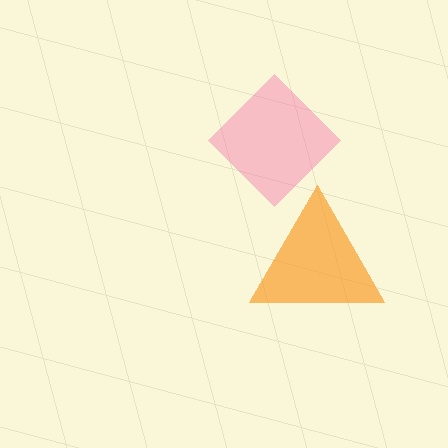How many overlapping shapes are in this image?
There are 2 overlapping shapes in the image.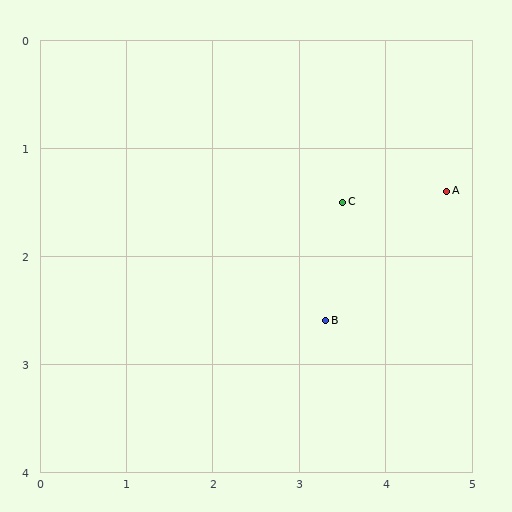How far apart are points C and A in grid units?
Points C and A are about 1.2 grid units apart.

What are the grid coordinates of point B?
Point B is at approximately (3.3, 2.6).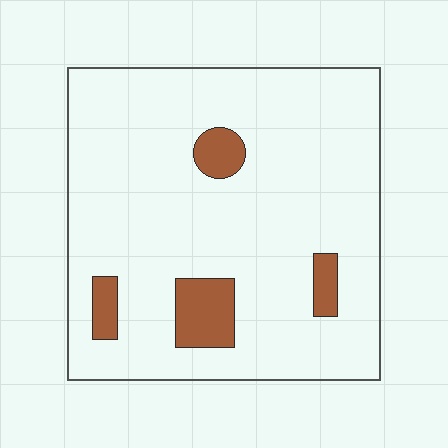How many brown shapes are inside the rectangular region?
4.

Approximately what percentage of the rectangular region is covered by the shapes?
Approximately 10%.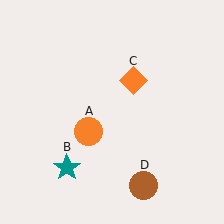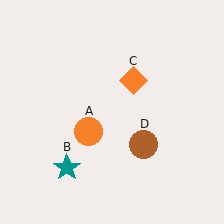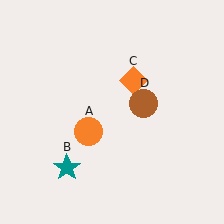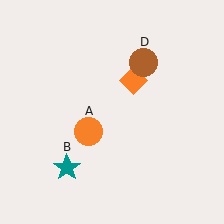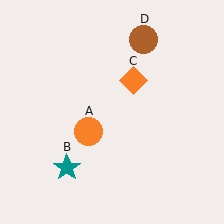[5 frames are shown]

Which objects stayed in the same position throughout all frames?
Orange circle (object A) and teal star (object B) and orange diamond (object C) remained stationary.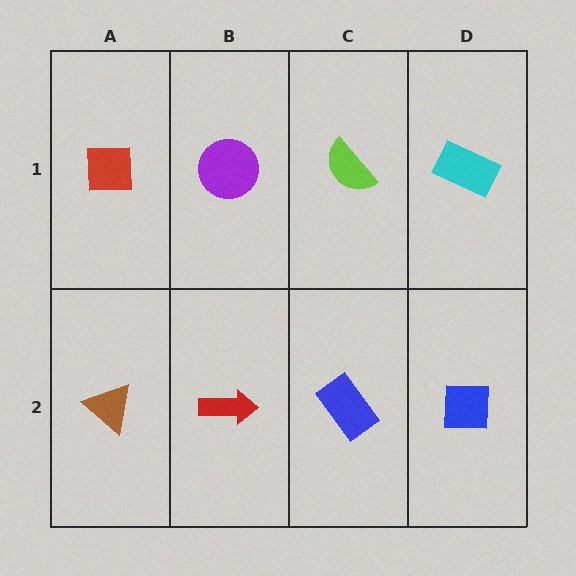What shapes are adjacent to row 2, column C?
A lime semicircle (row 1, column C), a red arrow (row 2, column B), a blue square (row 2, column D).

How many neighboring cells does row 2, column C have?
3.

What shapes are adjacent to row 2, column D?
A cyan rectangle (row 1, column D), a blue rectangle (row 2, column C).